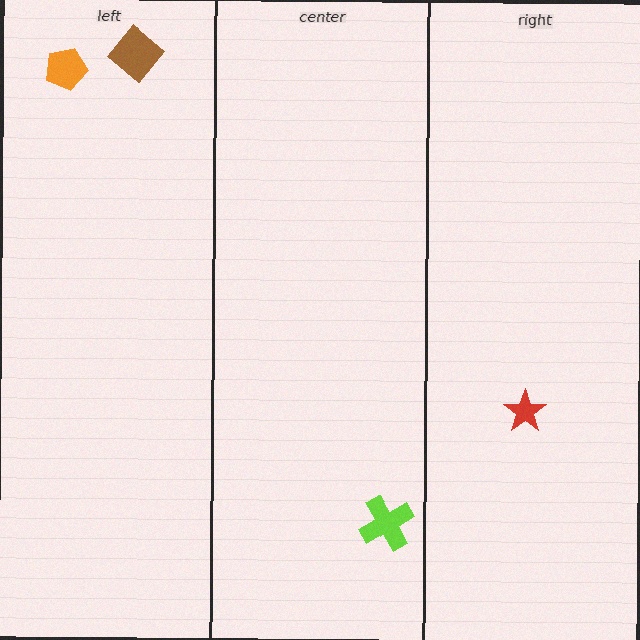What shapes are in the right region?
The red star.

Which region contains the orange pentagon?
The left region.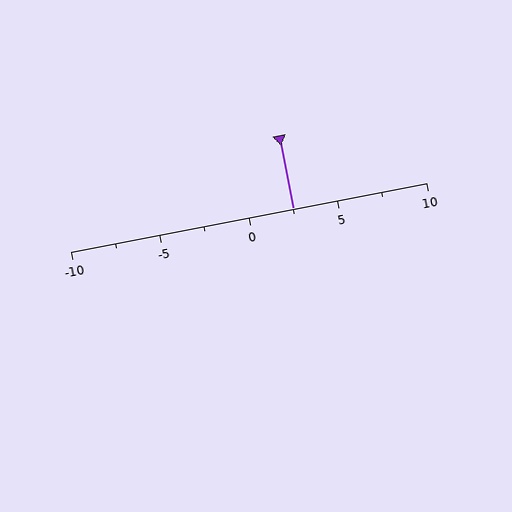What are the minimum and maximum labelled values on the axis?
The axis runs from -10 to 10.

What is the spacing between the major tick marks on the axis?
The major ticks are spaced 5 apart.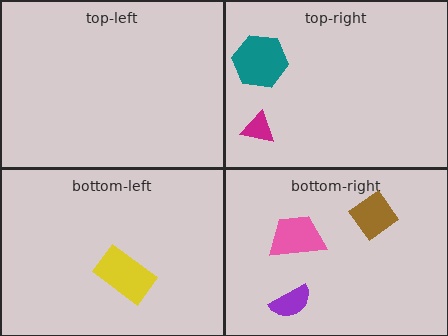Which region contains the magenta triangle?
The top-right region.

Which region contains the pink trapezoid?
The bottom-right region.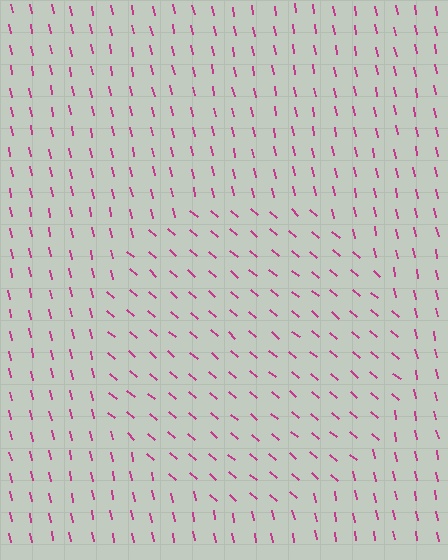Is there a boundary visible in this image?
Yes, there is a texture boundary formed by a change in line orientation.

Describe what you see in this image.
The image is filled with small magenta line segments. A circle region in the image has lines oriented differently from the surrounding lines, creating a visible texture boundary.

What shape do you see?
I see a circle.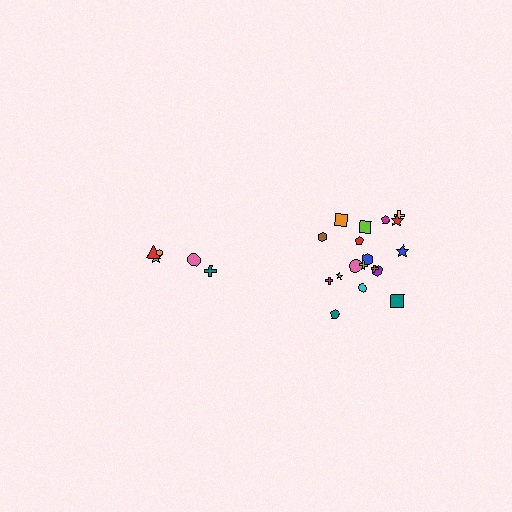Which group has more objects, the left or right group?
The right group.